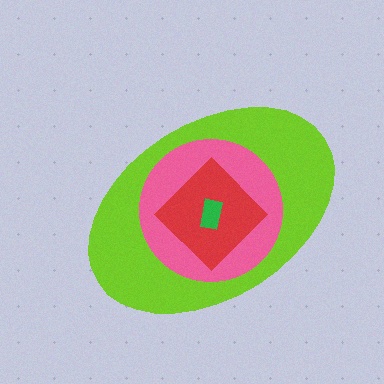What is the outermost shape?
The lime ellipse.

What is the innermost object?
The green rectangle.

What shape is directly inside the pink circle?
The red diamond.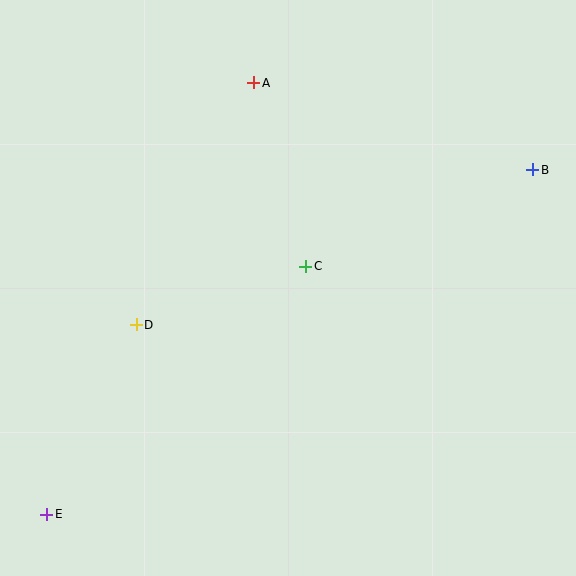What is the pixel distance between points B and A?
The distance between B and A is 292 pixels.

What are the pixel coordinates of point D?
Point D is at (136, 325).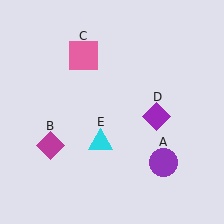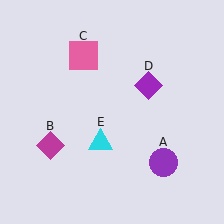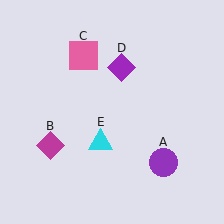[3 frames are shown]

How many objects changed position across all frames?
1 object changed position: purple diamond (object D).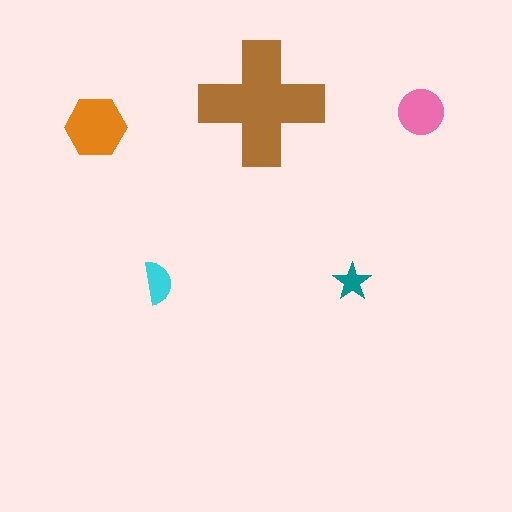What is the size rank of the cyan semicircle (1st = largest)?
4th.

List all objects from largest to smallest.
The brown cross, the orange hexagon, the pink circle, the cyan semicircle, the teal star.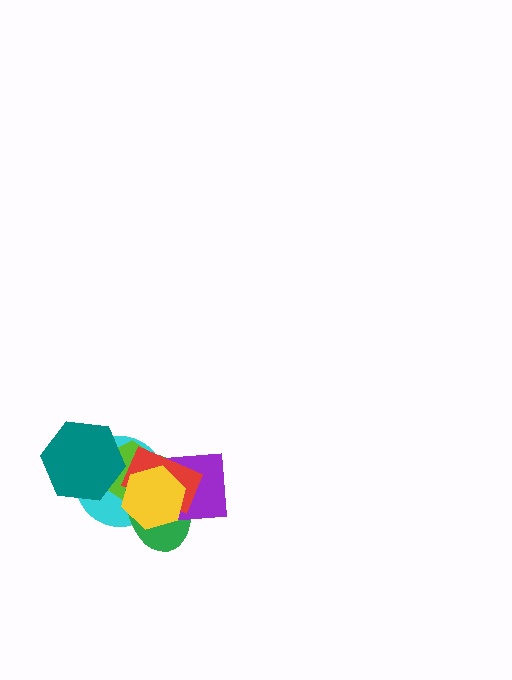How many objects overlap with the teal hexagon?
2 objects overlap with the teal hexagon.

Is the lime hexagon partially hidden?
Yes, it is partially covered by another shape.